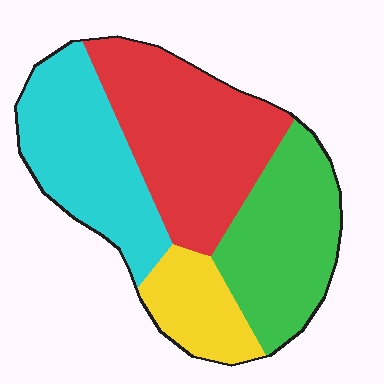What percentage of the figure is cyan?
Cyan covers roughly 25% of the figure.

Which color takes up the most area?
Red, at roughly 35%.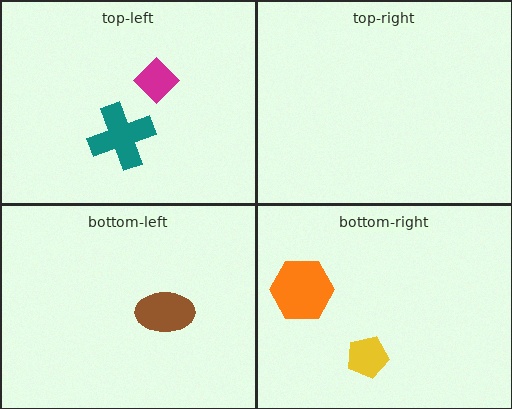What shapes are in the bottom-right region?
The orange hexagon, the yellow pentagon.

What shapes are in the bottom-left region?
The brown ellipse.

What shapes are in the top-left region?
The teal cross, the magenta diamond.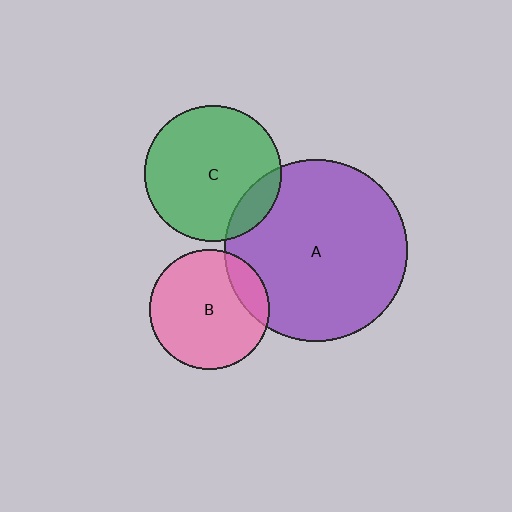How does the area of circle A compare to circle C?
Approximately 1.8 times.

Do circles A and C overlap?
Yes.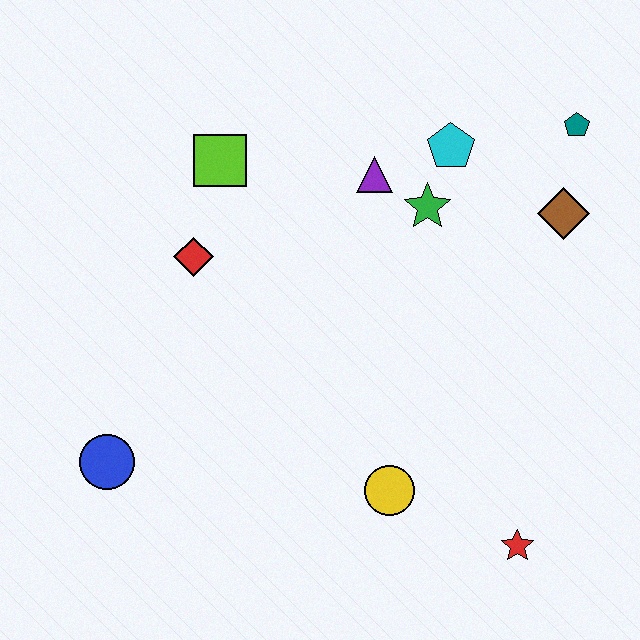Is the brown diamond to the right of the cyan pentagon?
Yes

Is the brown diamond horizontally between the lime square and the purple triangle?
No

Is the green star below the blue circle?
No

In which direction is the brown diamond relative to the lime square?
The brown diamond is to the right of the lime square.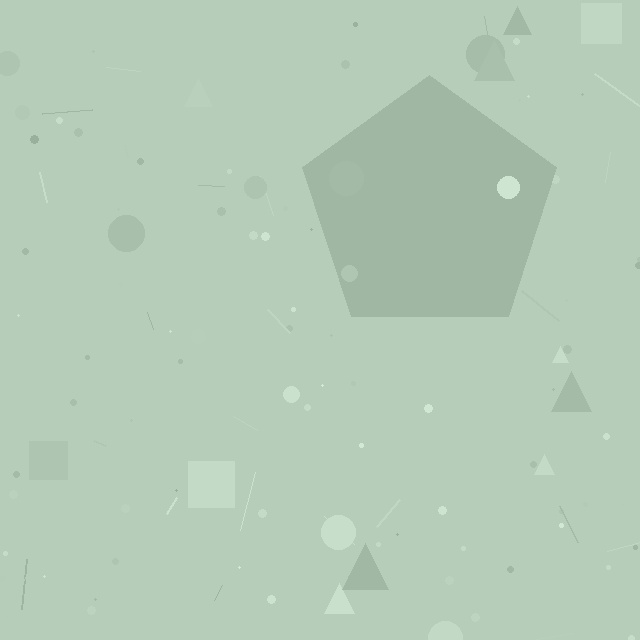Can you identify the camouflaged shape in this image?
The camouflaged shape is a pentagon.